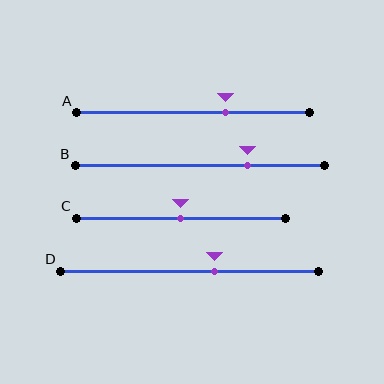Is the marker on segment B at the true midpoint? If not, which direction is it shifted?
No, the marker on segment B is shifted to the right by about 19% of the segment length.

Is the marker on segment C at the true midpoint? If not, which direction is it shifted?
Yes, the marker on segment C is at the true midpoint.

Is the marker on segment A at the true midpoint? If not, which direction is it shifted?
No, the marker on segment A is shifted to the right by about 14% of the segment length.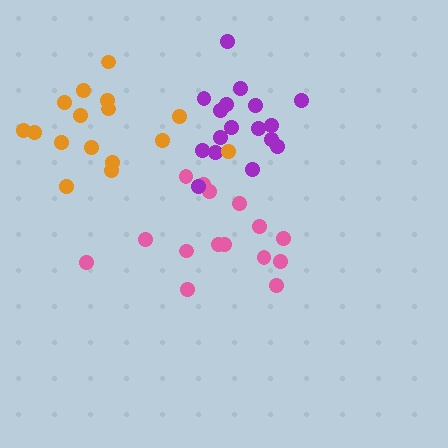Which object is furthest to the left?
The orange cluster is leftmost.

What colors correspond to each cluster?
The clusters are colored: pink, purple, orange.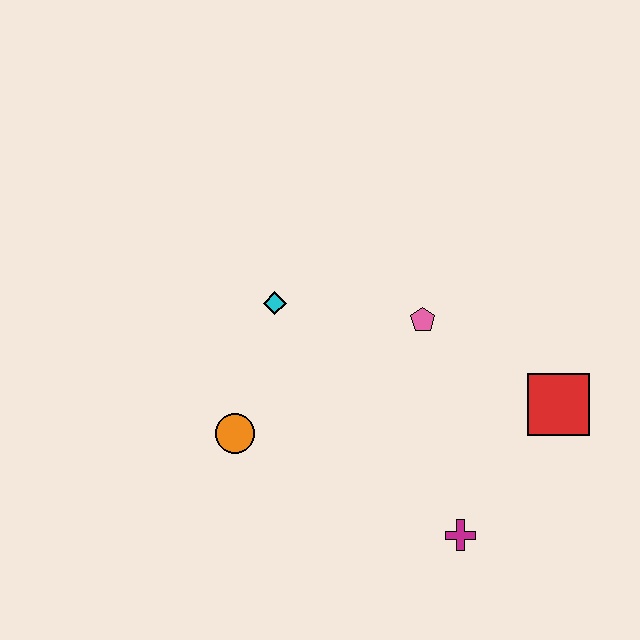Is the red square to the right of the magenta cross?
Yes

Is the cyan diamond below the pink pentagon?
No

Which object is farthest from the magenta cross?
The cyan diamond is farthest from the magenta cross.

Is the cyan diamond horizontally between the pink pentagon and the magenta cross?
No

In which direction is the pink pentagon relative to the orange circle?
The pink pentagon is to the right of the orange circle.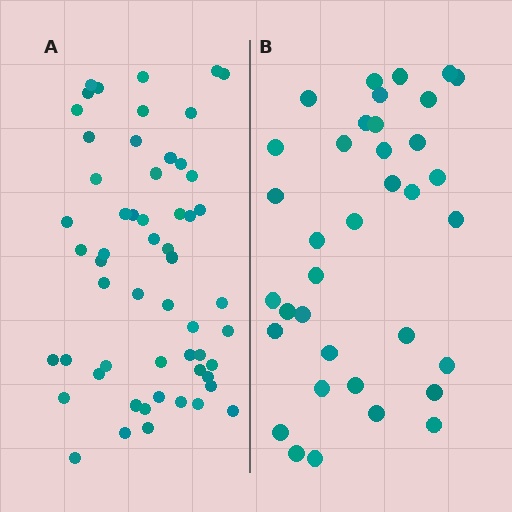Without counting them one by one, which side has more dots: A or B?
Region A (the left region) has more dots.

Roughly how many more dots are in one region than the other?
Region A has approximately 20 more dots than region B.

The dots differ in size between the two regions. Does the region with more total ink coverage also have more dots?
No. Region B has more total ink coverage because its dots are larger, but region A actually contains more individual dots. Total area can be misleading — the number of items is what matters here.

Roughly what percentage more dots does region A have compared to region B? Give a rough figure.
About 55% more.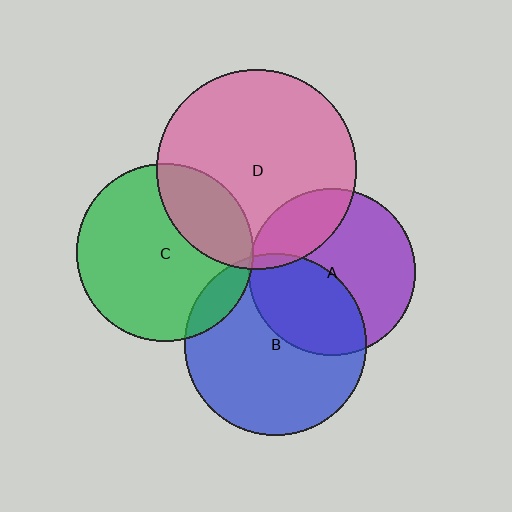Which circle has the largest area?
Circle D (pink).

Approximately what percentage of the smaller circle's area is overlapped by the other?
Approximately 5%.